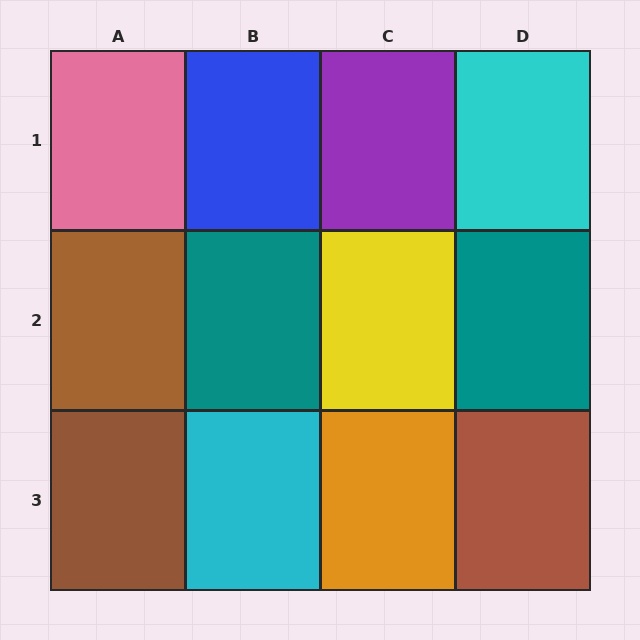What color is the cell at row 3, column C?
Orange.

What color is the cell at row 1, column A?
Pink.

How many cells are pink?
1 cell is pink.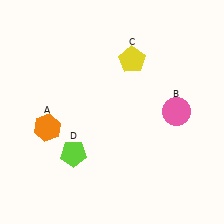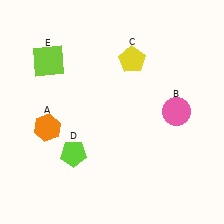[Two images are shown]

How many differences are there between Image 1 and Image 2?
There is 1 difference between the two images.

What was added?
A lime square (E) was added in Image 2.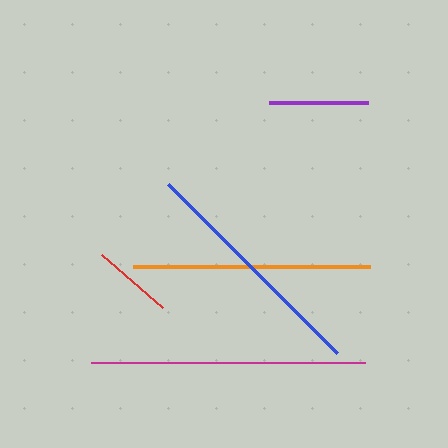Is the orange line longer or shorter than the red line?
The orange line is longer than the red line.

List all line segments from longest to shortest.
From longest to shortest: magenta, blue, orange, purple, red.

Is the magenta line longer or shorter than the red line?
The magenta line is longer than the red line.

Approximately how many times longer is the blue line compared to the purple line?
The blue line is approximately 2.4 times the length of the purple line.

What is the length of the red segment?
The red segment is approximately 81 pixels long.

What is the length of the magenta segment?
The magenta segment is approximately 274 pixels long.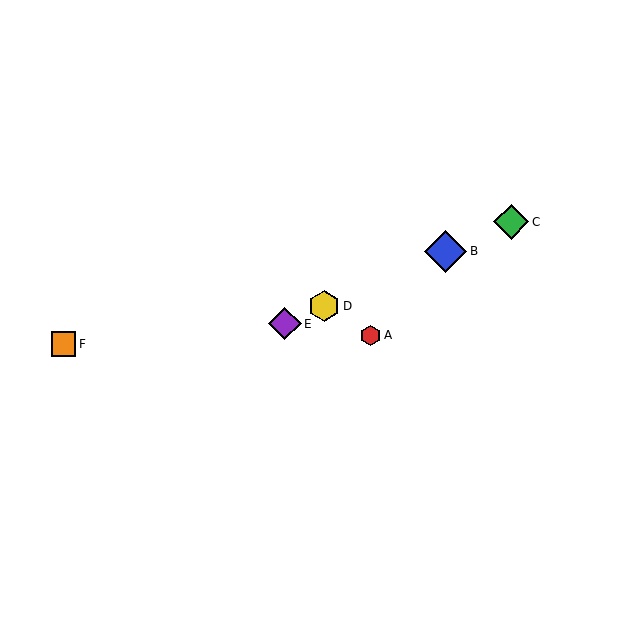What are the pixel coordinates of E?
Object E is at (285, 324).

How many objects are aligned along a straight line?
4 objects (B, C, D, E) are aligned along a straight line.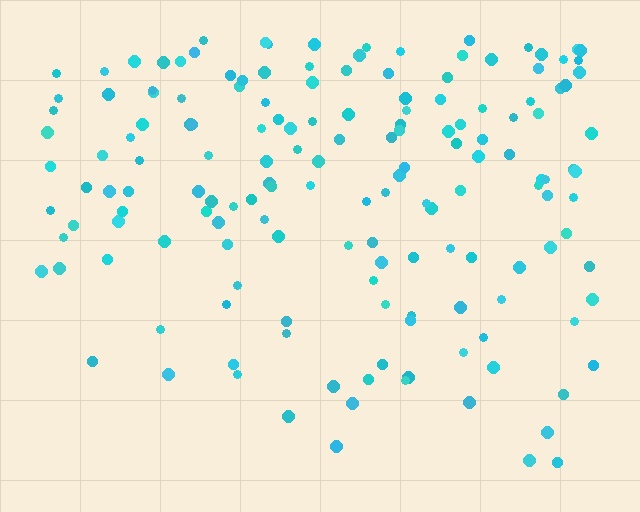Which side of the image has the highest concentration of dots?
The top.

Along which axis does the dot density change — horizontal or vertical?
Vertical.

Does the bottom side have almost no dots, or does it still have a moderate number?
Still a moderate number, just noticeably fewer than the top.